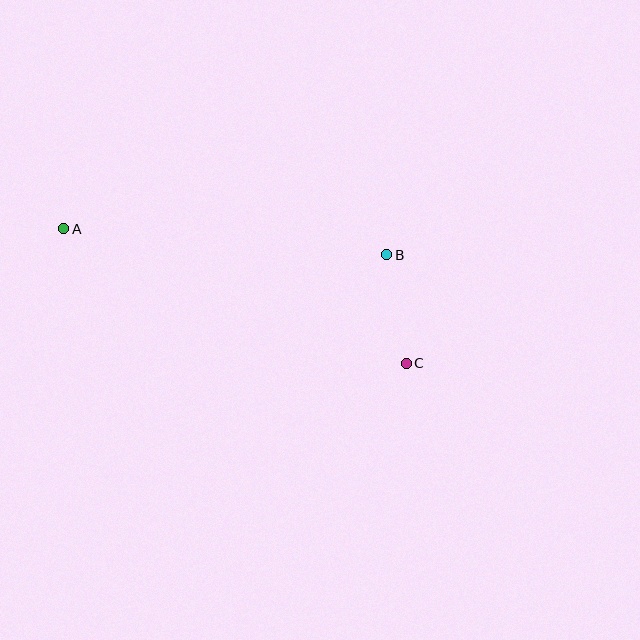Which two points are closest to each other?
Points B and C are closest to each other.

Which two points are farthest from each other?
Points A and C are farthest from each other.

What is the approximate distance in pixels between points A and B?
The distance between A and B is approximately 324 pixels.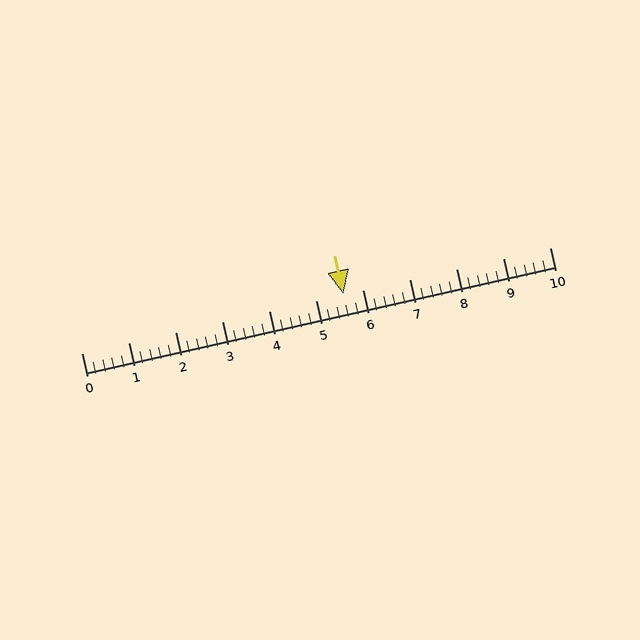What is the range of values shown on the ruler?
The ruler shows values from 0 to 10.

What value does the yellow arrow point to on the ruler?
The yellow arrow points to approximately 5.6.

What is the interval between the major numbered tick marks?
The major tick marks are spaced 1 units apart.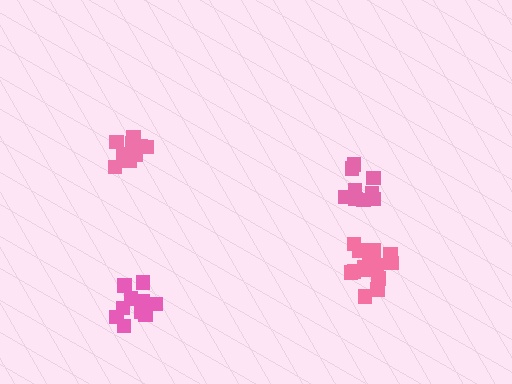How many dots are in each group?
Group 1: 9 dots, Group 2: 14 dots, Group 3: 10 dots, Group 4: 10 dots (43 total).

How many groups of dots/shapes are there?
There are 4 groups.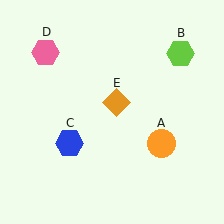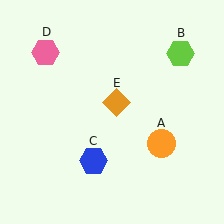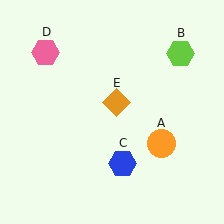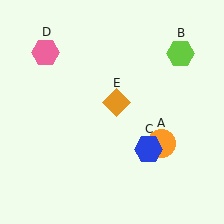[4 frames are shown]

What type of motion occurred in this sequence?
The blue hexagon (object C) rotated counterclockwise around the center of the scene.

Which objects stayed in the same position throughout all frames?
Orange circle (object A) and lime hexagon (object B) and pink hexagon (object D) and orange diamond (object E) remained stationary.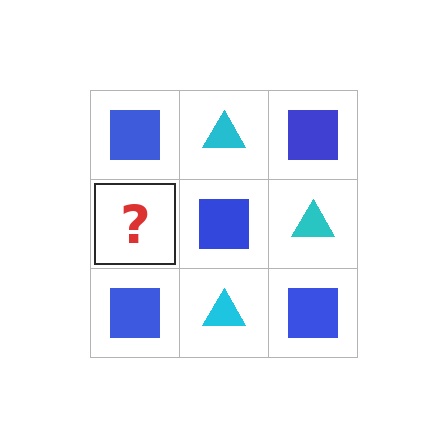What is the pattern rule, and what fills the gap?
The rule is that it alternates blue square and cyan triangle in a checkerboard pattern. The gap should be filled with a cyan triangle.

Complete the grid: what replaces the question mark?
The question mark should be replaced with a cyan triangle.